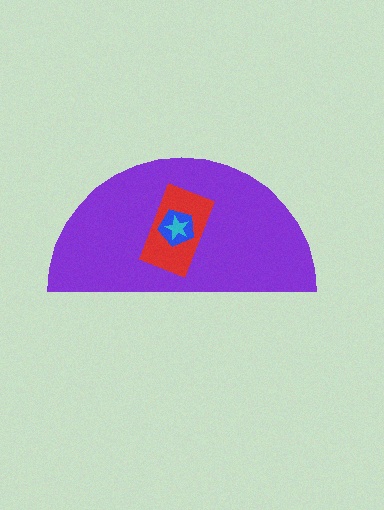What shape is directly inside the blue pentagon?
The cyan star.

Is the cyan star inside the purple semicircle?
Yes.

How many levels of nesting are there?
4.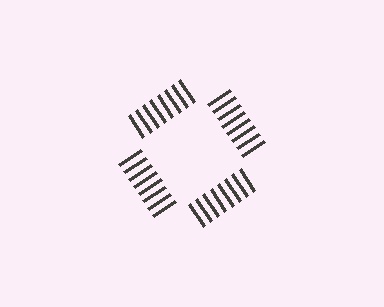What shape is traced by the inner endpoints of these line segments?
An illusory square — the line segments terminate on its edges but no continuous stroke is drawn.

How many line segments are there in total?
32 — 8 along each of the 4 edges.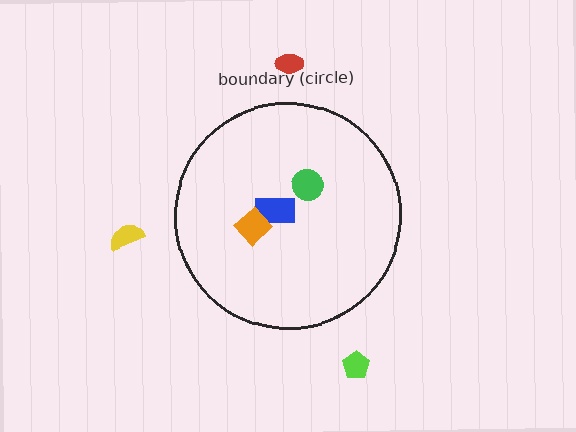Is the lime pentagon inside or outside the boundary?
Outside.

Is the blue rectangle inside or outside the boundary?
Inside.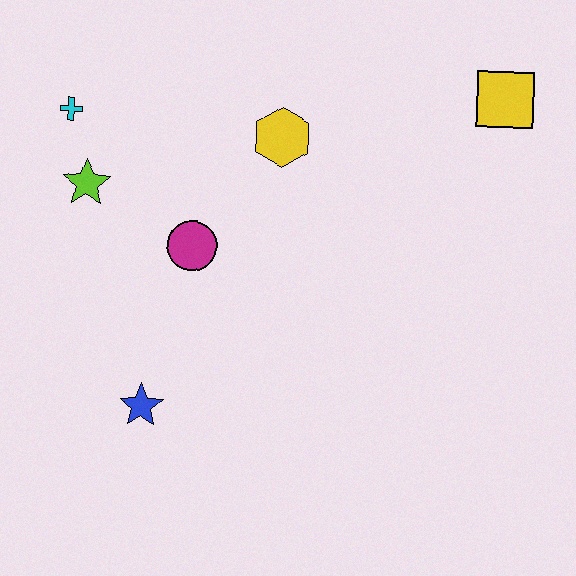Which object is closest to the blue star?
The magenta circle is closest to the blue star.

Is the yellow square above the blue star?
Yes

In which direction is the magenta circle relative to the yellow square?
The magenta circle is to the left of the yellow square.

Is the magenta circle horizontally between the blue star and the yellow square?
Yes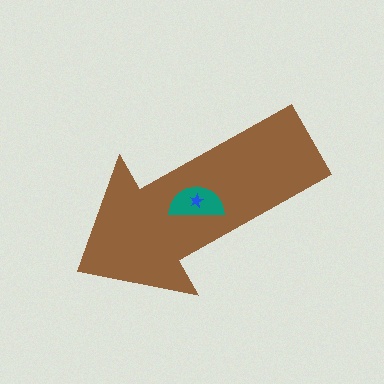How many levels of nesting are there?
3.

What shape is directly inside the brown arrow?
The teal semicircle.